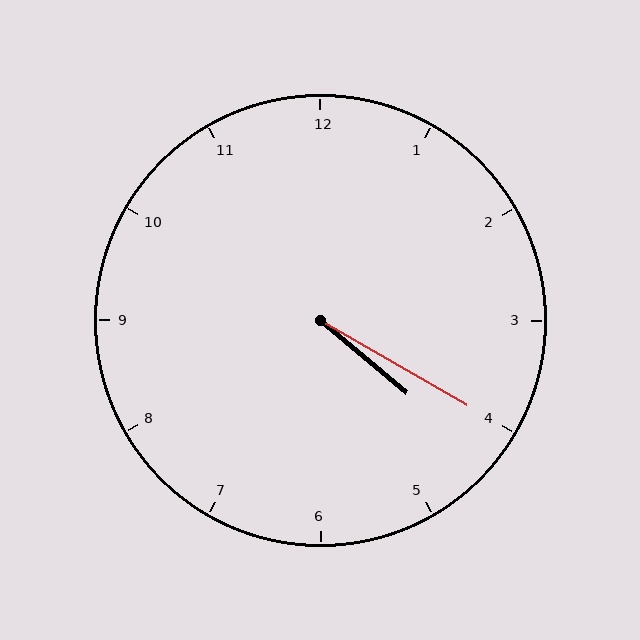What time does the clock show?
4:20.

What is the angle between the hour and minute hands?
Approximately 10 degrees.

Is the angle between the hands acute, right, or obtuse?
It is acute.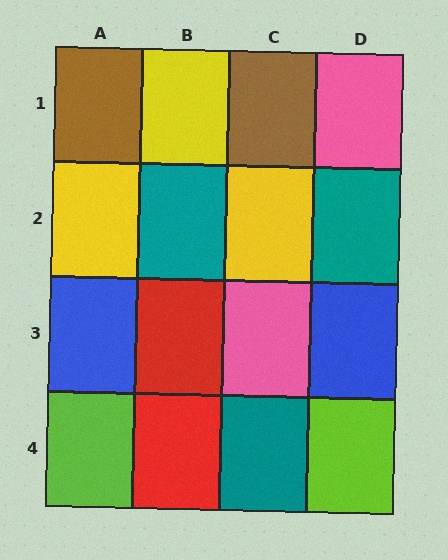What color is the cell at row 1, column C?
Brown.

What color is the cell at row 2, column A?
Yellow.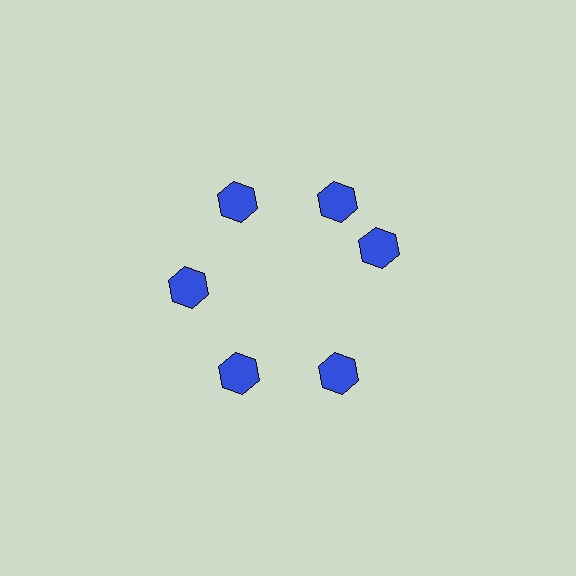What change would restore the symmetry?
The symmetry would be restored by rotating it back into even spacing with its neighbors so that all 6 hexagons sit at equal angles and equal distance from the center.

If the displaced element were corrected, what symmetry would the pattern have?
It would have 6-fold rotational symmetry — the pattern would map onto itself every 60 degrees.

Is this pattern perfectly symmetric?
No. The 6 blue hexagons are arranged in a ring, but one element near the 3 o'clock position is rotated out of alignment along the ring, breaking the 6-fold rotational symmetry.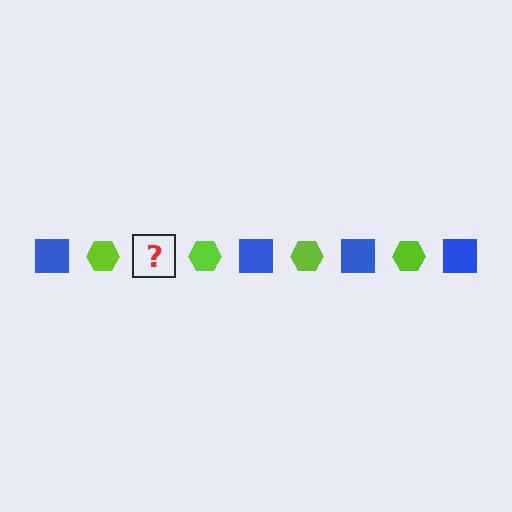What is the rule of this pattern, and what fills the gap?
The rule is that the pattern alternates between blue square and lime hexagon. The gap should be filled with a blue square.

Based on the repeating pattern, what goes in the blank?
The blank should be a blue square.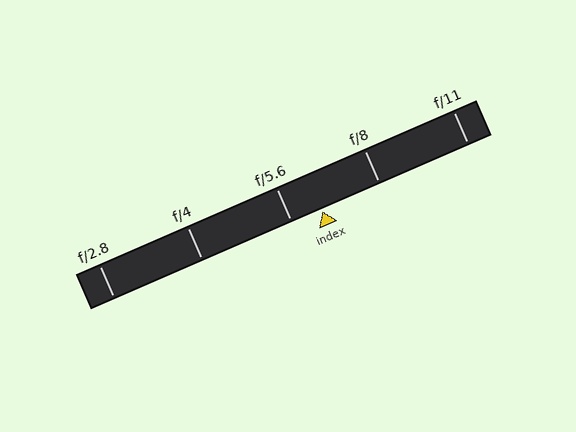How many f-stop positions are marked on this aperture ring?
There are 5 f-stop positions marked.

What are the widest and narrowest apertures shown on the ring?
The widest aperture shown is f/2.8 and the narrowest is f/11.